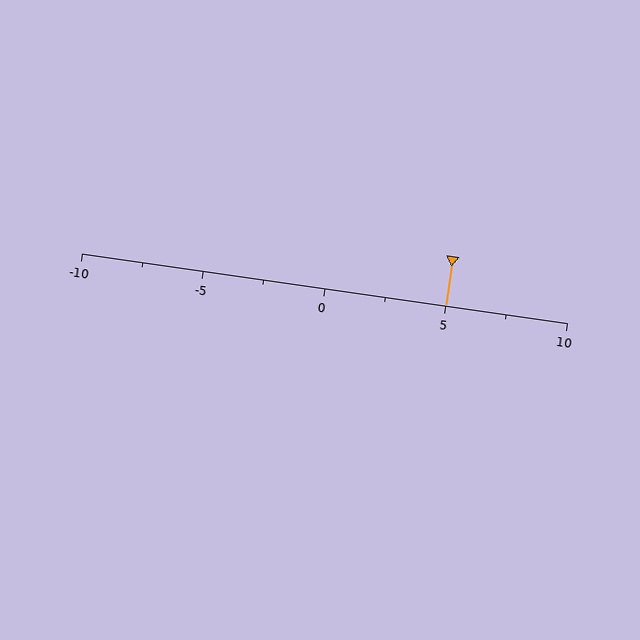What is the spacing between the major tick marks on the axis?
The major ticks are spaced 5 apart.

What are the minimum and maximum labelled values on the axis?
The axis runs from -10 to 10.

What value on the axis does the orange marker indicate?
The marker indicates approximately 5.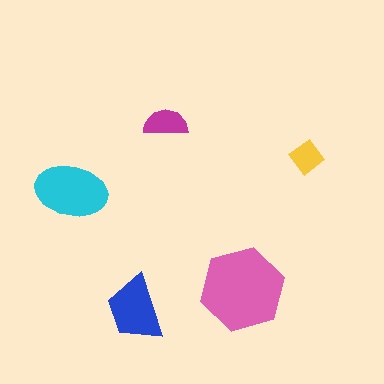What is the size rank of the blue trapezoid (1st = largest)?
3rd.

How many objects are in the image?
There are 5 objects in the image.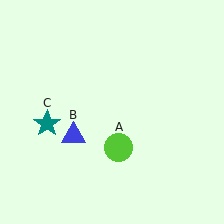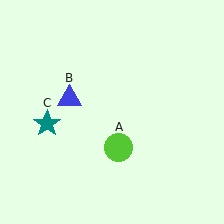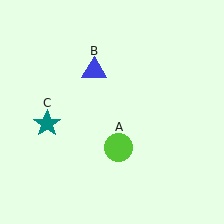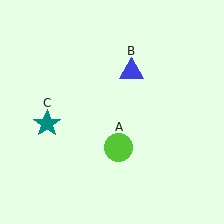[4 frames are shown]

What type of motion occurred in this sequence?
The blue triangle (object B) rotated clockwise around the center of the scene.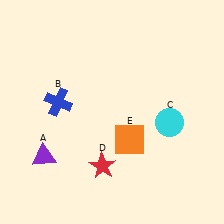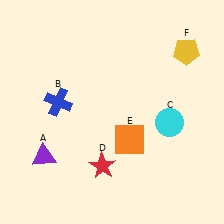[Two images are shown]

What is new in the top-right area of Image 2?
A yellow pentagon (F) was added in the top-right area of Image 2.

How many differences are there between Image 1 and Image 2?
There is 1 difference between the two images.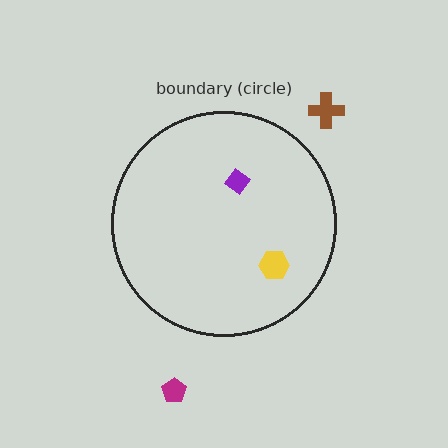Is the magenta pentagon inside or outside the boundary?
Outside.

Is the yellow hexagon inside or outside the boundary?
Inside.